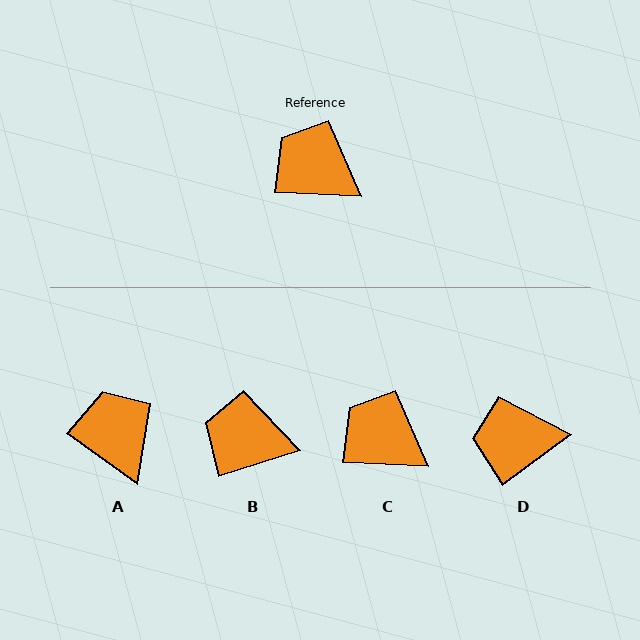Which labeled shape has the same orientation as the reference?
C.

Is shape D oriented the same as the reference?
No, it is off by about 39 degrees.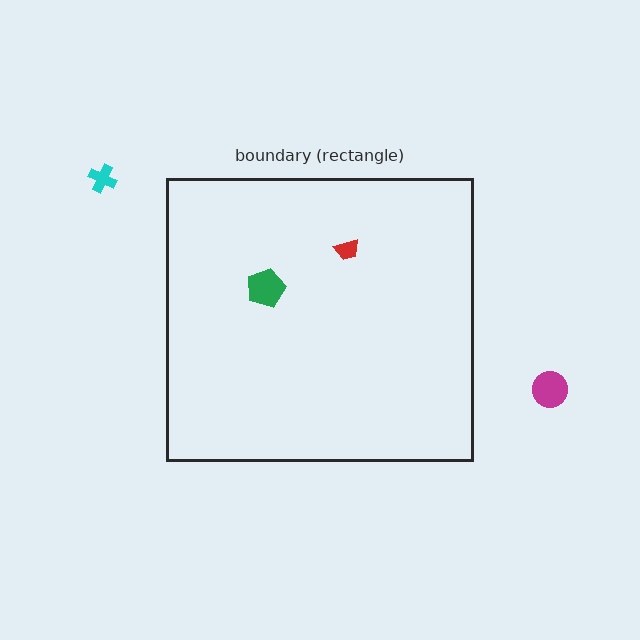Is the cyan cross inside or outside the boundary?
Outside.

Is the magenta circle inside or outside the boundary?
Outside.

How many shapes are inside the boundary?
2 inside, 2 outside.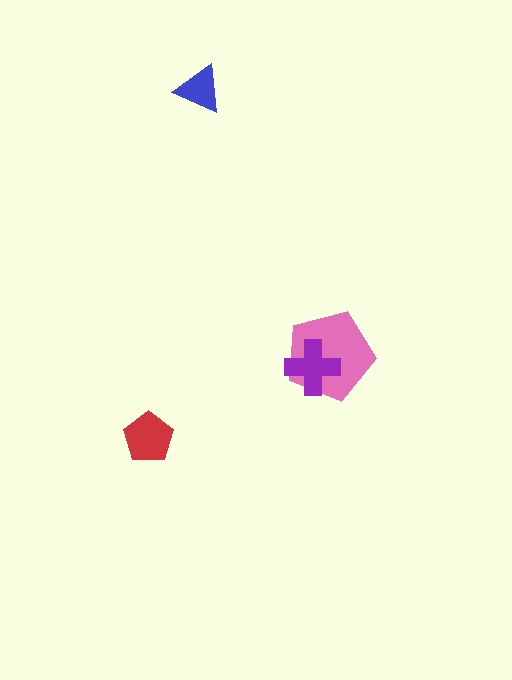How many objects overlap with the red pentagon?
0 objects overlap with the red pentagon.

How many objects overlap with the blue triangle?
0 objects overlap with the blue triangle.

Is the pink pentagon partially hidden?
Yes, it is partially covered by another shape.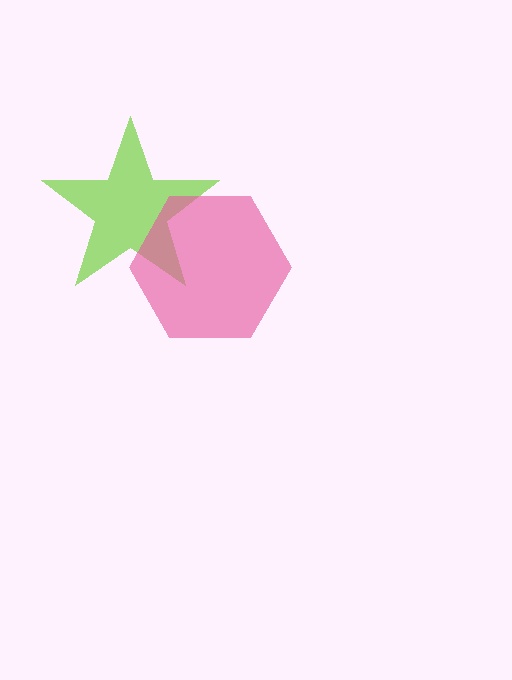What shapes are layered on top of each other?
The layered shapes are: a lime star, a pink hexagon.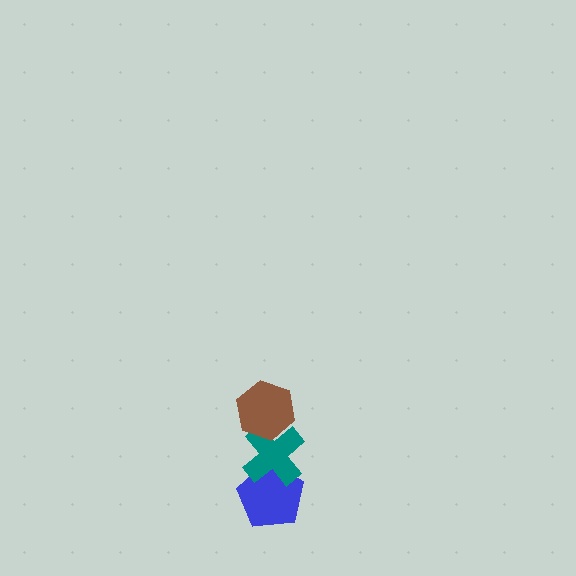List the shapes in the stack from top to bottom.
From top to bottom: the brown hexagon, the teal cross, the blue pentagon.